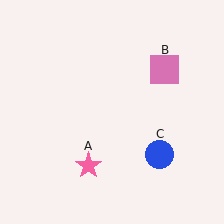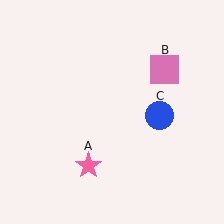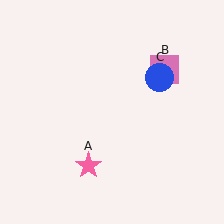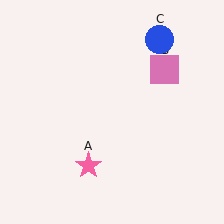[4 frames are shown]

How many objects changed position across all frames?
1 object changed position: blue circle (object C).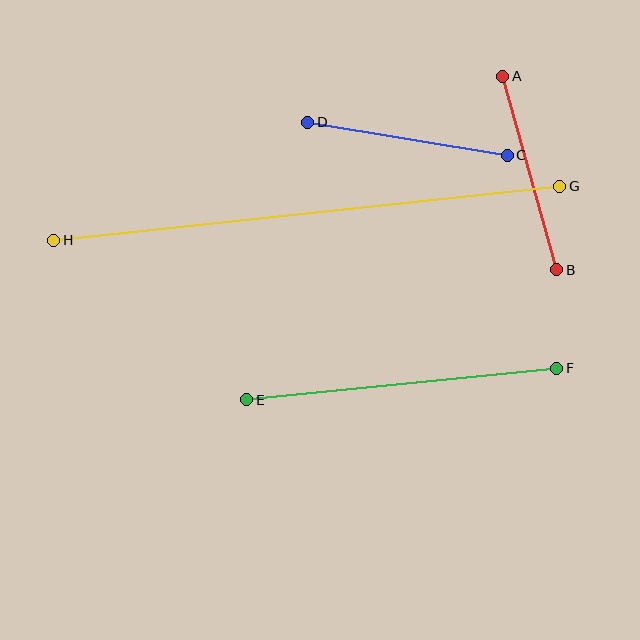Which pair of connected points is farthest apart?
Points G and H are farthest apart.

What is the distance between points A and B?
The distance is approximately 201 pixels.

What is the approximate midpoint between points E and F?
The midpoint is at approximately (402, 384) pixels.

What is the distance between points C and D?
The distance is approximately 202 pixels.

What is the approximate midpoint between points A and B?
The midpoint is at approximately (530, 173) pixels.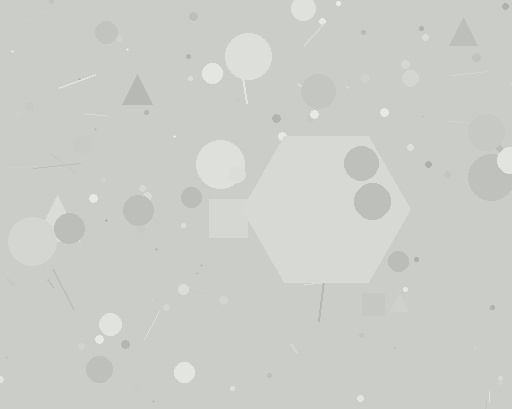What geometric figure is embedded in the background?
A hexagon is embedded in the background.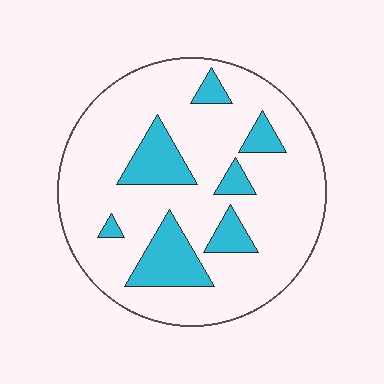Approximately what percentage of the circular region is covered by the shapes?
Approximately 20%.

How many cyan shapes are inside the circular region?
7.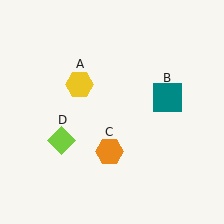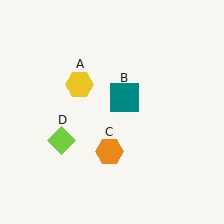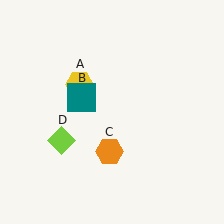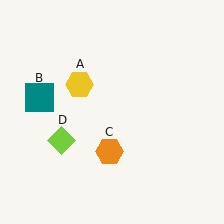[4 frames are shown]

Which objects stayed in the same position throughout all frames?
Yellow hexagon (object A) and orange hexagon (object C) and lime diamond (object D) remained stationary.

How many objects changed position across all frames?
1 object changed position: teal square (object B).